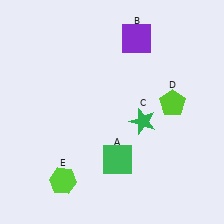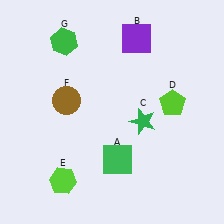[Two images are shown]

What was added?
A brown circle (F), a green hexagon (G) were added in Image 2.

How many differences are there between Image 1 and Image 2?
There are 2 differences between the two images.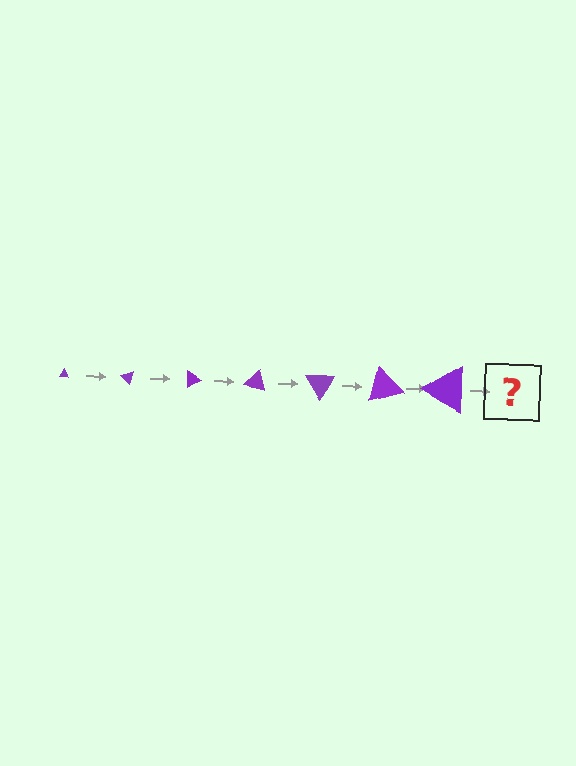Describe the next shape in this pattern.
It should be a triangle, larger than the previous one and rotated 315 degrees from the start.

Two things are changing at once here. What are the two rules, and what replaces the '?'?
The two rules are that the triangle grows larger each step and it rotates 45 degrees each step. The '?' should be a triangle, larger than the previous one and rotated 315 degrees from the start.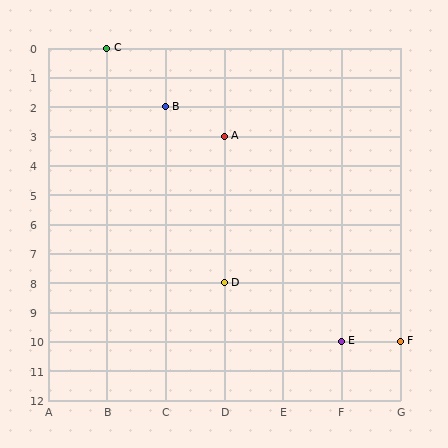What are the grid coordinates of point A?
Point A is at grid coordinates (D, 3).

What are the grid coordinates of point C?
Point C is at grid coordinates (B, 0).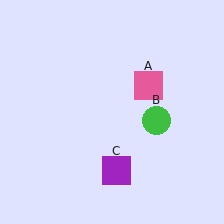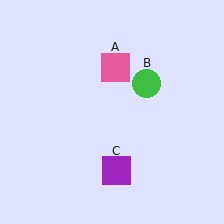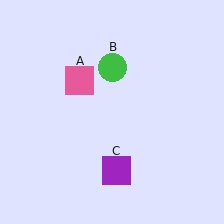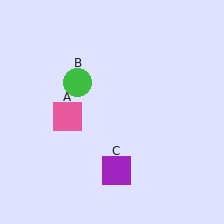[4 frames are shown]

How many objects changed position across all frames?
2 objects changed position: pink square (object A), green circle (object B).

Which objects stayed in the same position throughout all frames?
Purple square (object C) remained stationary.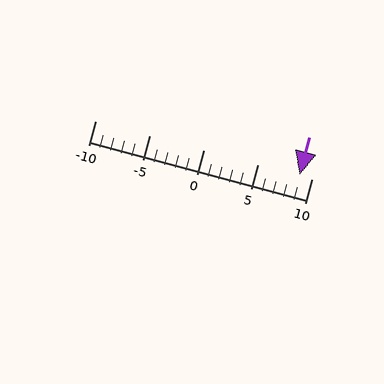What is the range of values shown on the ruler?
The ruler shows values from -10 to 10.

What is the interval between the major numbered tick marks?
The major tick marks are spaced 5 units apart.